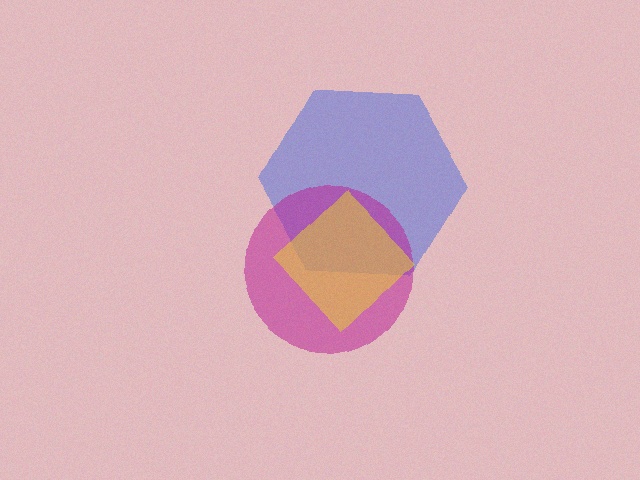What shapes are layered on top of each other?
The layered shapes are: a blue hexagon, a magenta circle, a yellow diamond.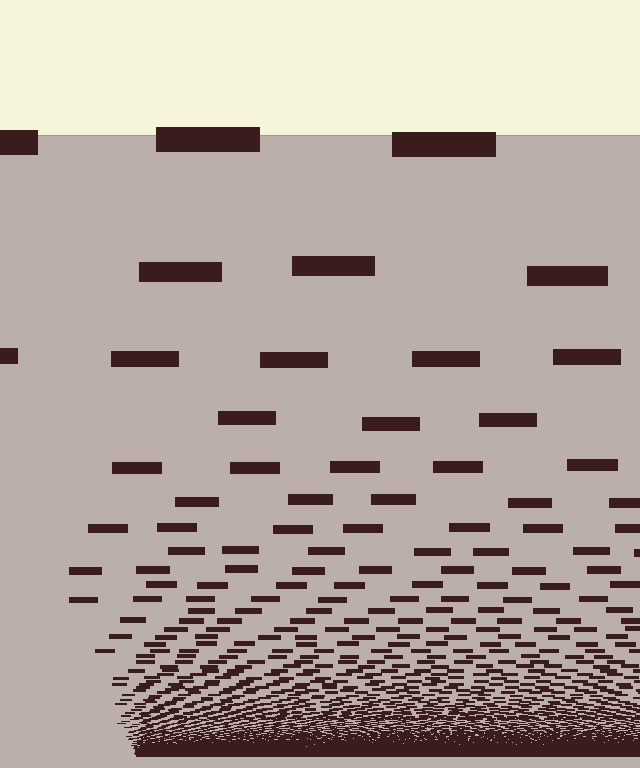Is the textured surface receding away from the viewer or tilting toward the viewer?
The surface appears to tilt toward the viewer. Texture elements get larger and sparser toward the top.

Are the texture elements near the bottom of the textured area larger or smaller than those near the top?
Smaller. The gradient is inverted — elements near the bottom are smaller and denser.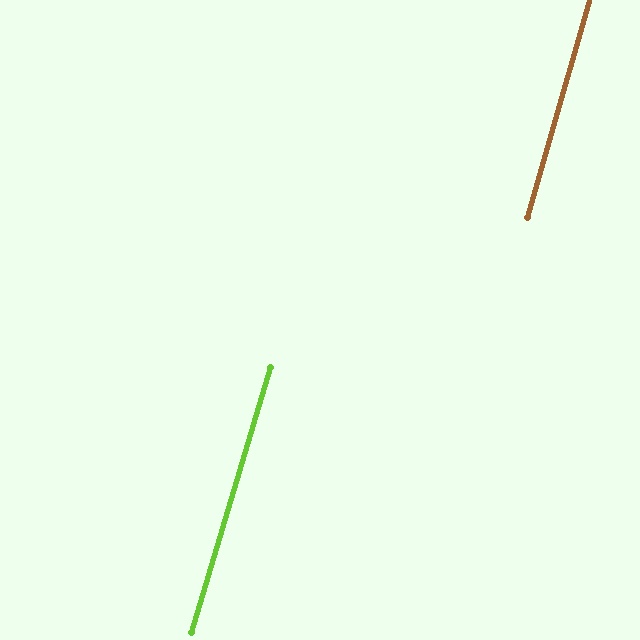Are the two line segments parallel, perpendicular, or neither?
Parallel — their directions differ by only 0.6°.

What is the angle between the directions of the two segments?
Approximately 1 degree.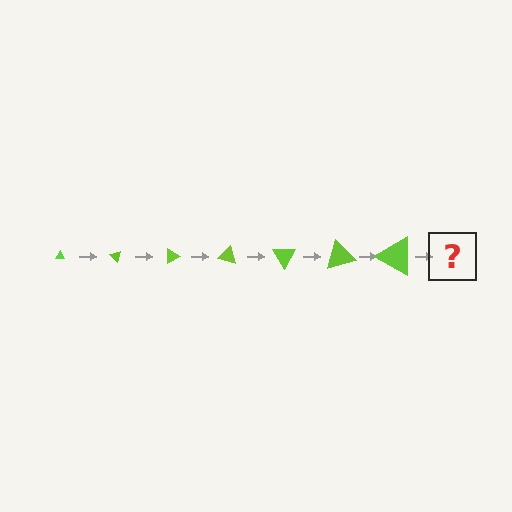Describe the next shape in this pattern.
It should be a triangle, larger than the previous one and rotated 315 degrees from the start.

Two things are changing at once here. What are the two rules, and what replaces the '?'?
The two rules are that the triangle grows larger each step and it rotates 45 degrees each step. The '?' should be a triangle, larger than the previous one and rotated 315 degrees from the start.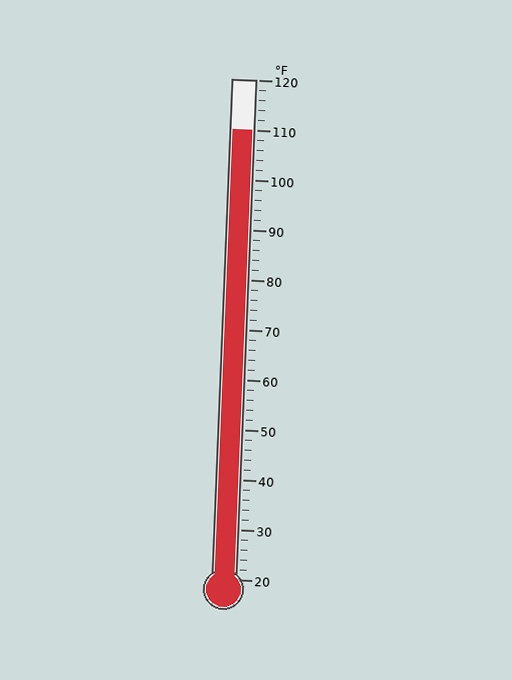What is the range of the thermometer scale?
The thermometer scale ranges from 20°F to 120°F.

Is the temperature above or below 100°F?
The temperature is above 100°F.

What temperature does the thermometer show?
The thermometer shows approximately 110°F.